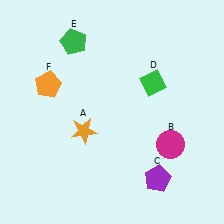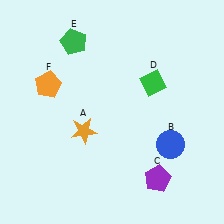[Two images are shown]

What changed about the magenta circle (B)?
In Image 1, B is magenta. In Image 2, it changed to blue.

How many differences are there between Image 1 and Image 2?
There is 1 difference between the two images.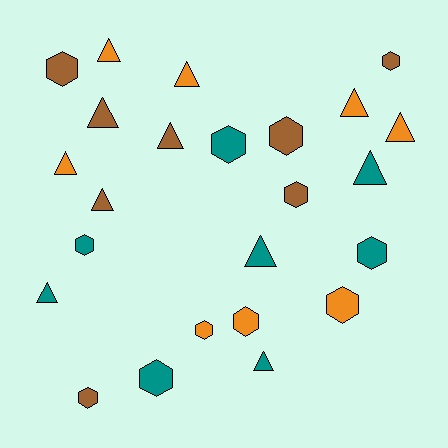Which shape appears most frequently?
Triangle, with 12 objects.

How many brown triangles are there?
There are 3 brown triangles.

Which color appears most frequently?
Orange, with 8 objects.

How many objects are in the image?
There are 24 objects.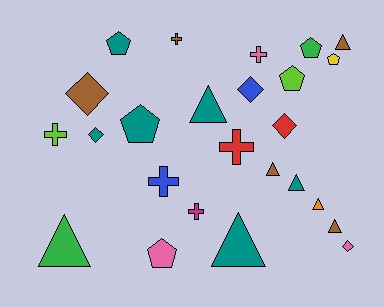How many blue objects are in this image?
There are 2 blue objects.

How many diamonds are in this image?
There are 5 diamonds.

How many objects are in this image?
There are 25 objects.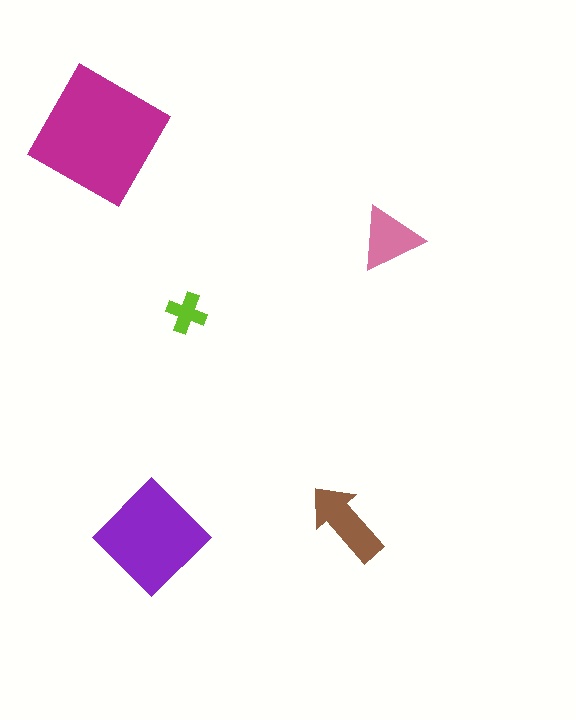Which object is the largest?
The magenta square.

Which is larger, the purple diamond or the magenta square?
The magenta square.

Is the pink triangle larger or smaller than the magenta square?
Smaller.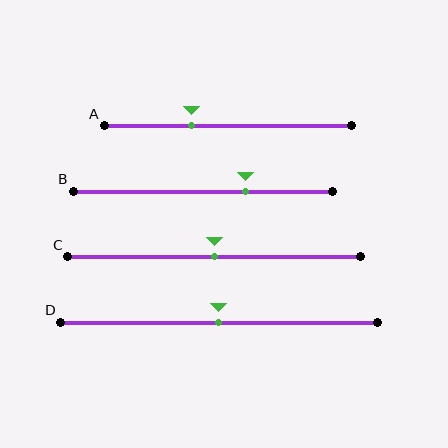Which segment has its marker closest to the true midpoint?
Segment C has its marker closest to the true midpoint.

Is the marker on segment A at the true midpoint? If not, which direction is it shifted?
No, the marker on segment A is shifted to the left by about 15% of the segment length.